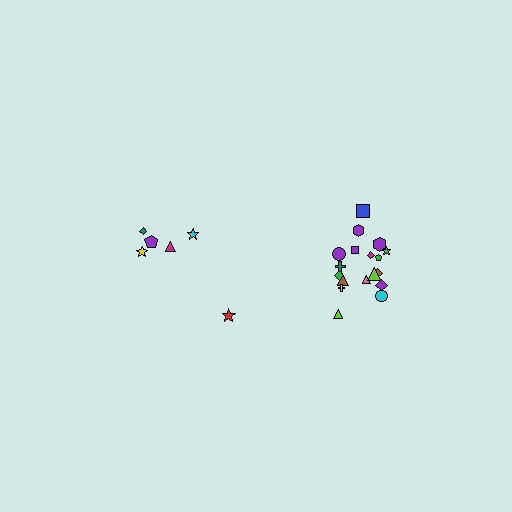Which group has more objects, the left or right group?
The right group.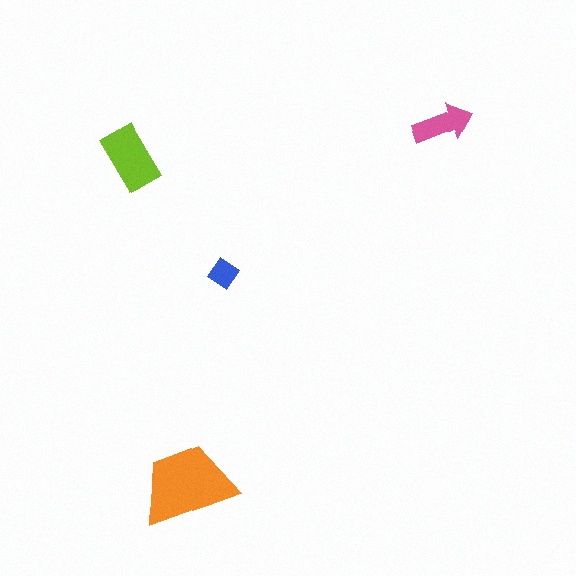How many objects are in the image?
There are 4 objects in the image.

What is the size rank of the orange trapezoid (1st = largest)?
1st.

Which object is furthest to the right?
The pink arrow is rightmost.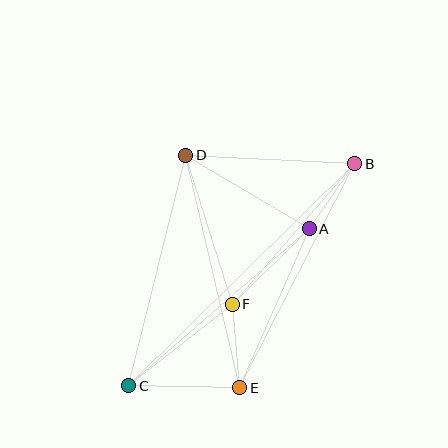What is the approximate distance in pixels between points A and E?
The distance between A and E is approximately 173 pixels.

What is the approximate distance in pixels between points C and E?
The distance between C and E is approximately 111 pixels.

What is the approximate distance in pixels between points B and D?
The distance between B and D is approximately 169 pixels.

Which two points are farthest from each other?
Points B and C are farthest from each other.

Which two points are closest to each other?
Points A and B are closest to each other.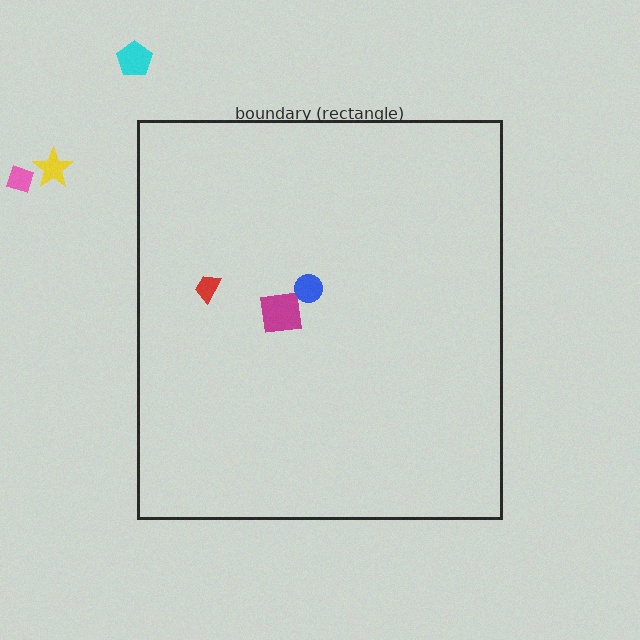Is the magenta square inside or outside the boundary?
Inside.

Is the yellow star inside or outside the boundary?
Outside.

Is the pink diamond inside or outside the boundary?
Outside.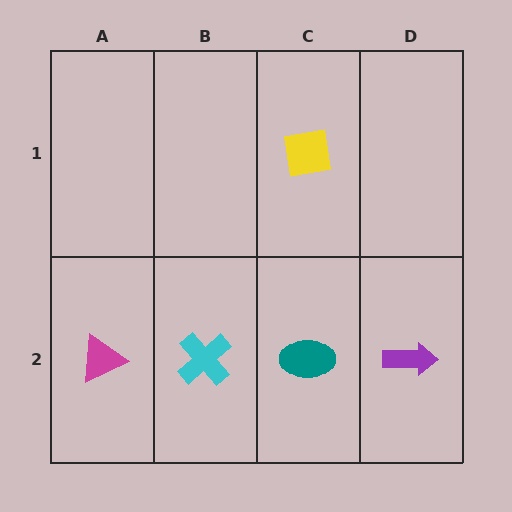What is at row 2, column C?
A teal ellipse.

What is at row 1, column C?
A yellow square.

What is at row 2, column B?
A cyan cross.